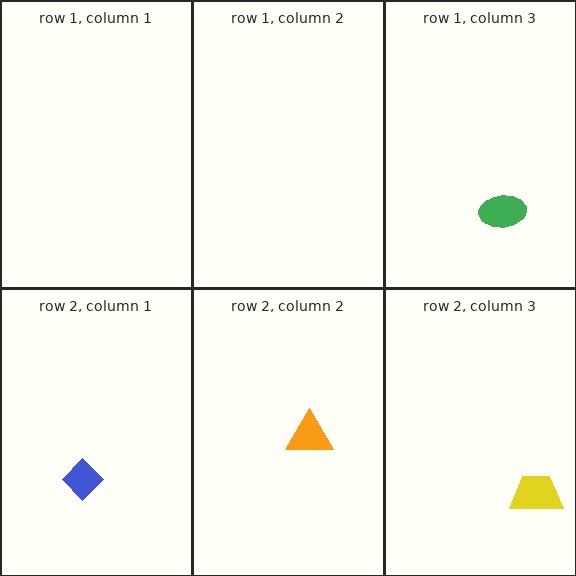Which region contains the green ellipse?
The row 1, column 3 region.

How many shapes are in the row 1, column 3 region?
1.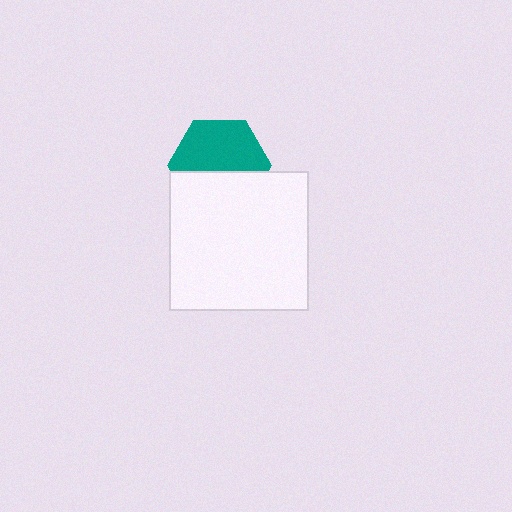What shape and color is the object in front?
The object in front is a white square.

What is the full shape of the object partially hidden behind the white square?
The partially hidden object is a teal hexagon.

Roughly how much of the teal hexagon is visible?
About half of it is visible (roughly 58%).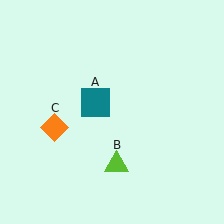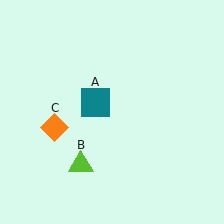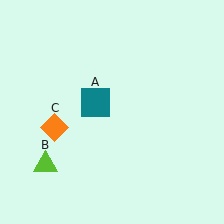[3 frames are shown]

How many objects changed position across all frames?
1 object changed position: lime triangle (object B).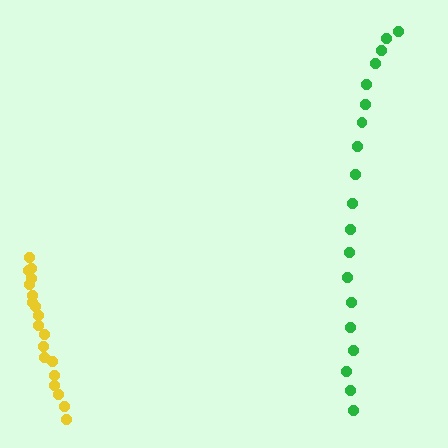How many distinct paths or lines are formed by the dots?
There are 2 distinct paths.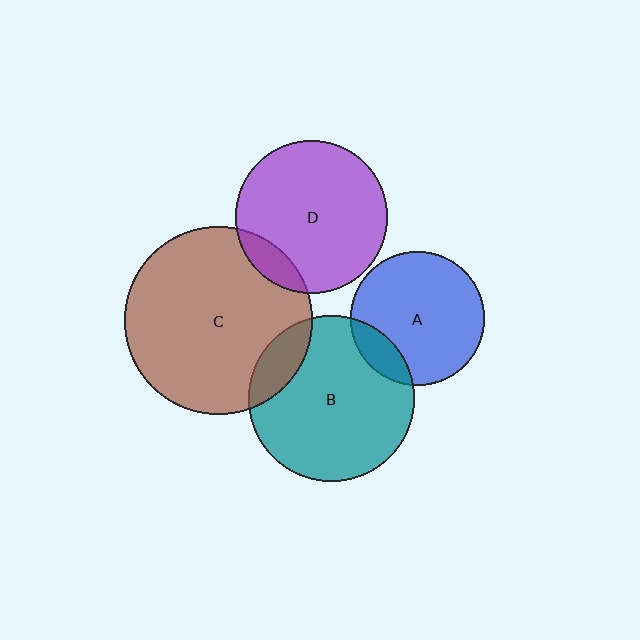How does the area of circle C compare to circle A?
Approximately 2.0 times.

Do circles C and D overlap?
Yes.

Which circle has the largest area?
Circle C (brown).